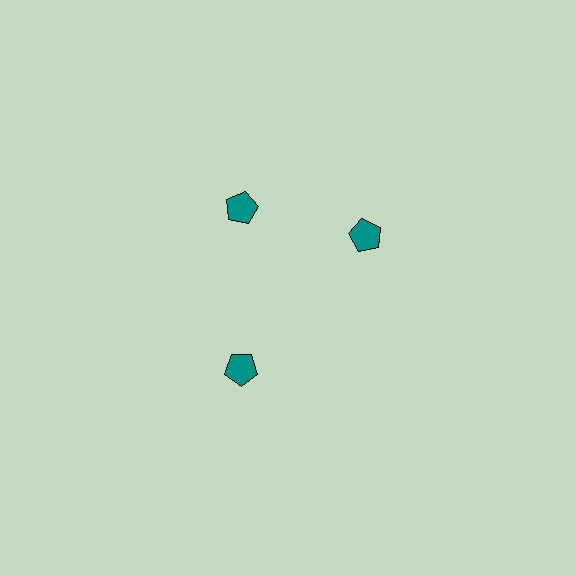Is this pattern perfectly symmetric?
No. The 3 teal pentagons are arranged in a ring, but one element near the 3 o'clock position is rotated out of alignment along the ring, breaking the 3-fold rotational symmetry.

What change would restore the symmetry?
The symmetry would be restored by rotating it back into even spacing with its neighbors so that all 3 pentagons sit at equal angles and equal distance from the center.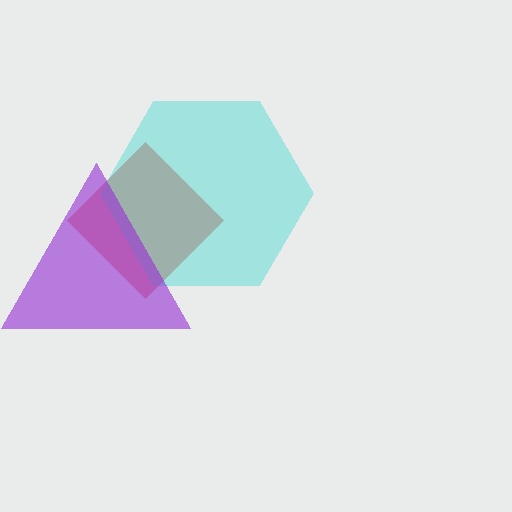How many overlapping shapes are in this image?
There are 3 overlapping shapes in the image.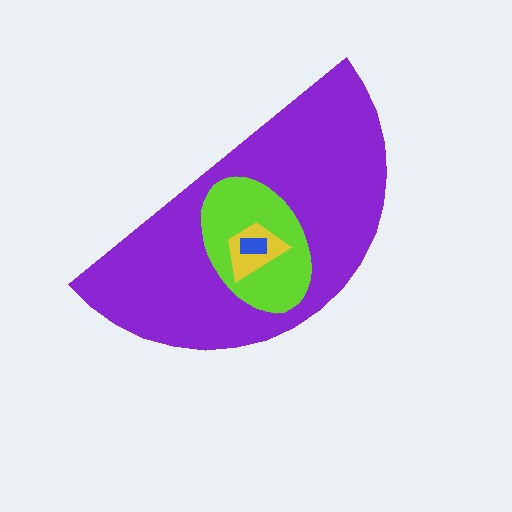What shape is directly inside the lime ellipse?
The yellow trapezoid.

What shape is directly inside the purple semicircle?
The lime ellipse.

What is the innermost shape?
The blue rectangle.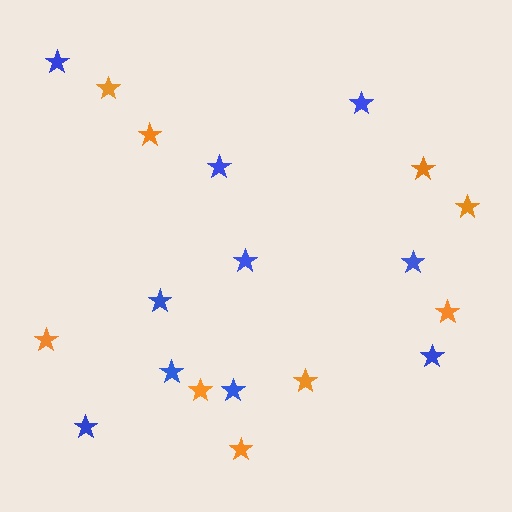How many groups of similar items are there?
There are 2 groups: one group of orange stars (9) and one group of blue stars (10).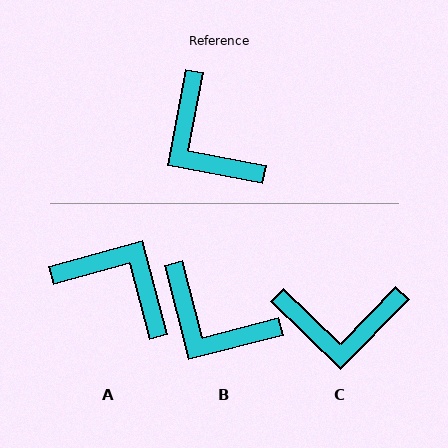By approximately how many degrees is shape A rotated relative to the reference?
Approximately 154 degrees clockwise.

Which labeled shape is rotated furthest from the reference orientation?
A, about 154 degrees away.